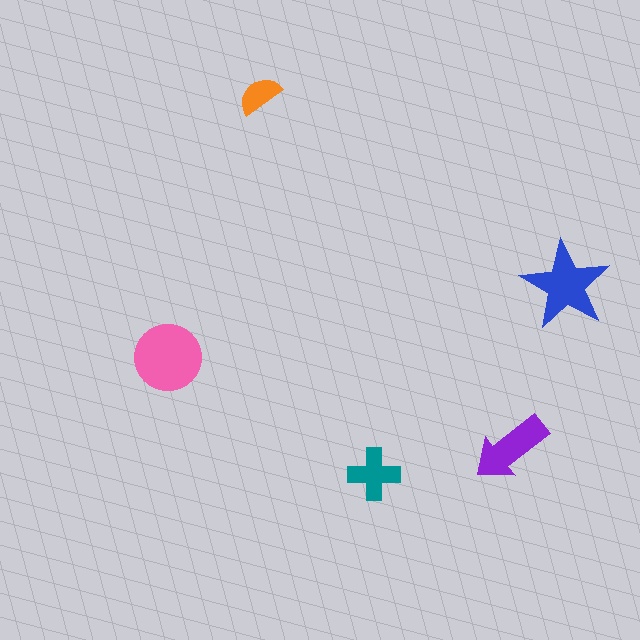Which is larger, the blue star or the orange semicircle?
The blue star.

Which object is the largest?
The pink circle.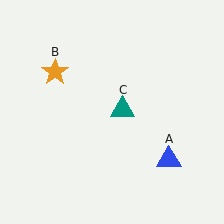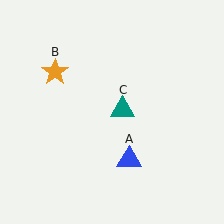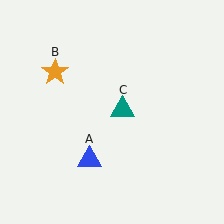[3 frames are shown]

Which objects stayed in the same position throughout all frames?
Orange star (object B) and teal triangle (object C) remained stationary.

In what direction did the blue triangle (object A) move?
The blue triangle (object A) moved left.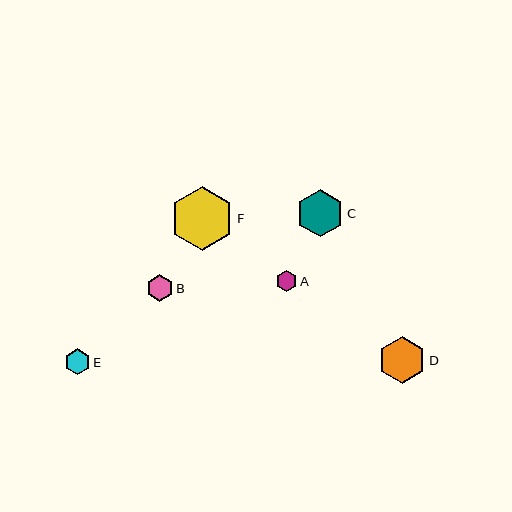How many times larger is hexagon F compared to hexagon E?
Hexagon F is approximately 2.5 times the size of hexagon E.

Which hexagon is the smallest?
Hexagon A is the smallest with a size of approximately 21 pixels.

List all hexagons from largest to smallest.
From largest to smallest: F, D, C, B, E, A.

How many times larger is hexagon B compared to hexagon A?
Hexagon B is approximately 1.2 times the size of hexagon A.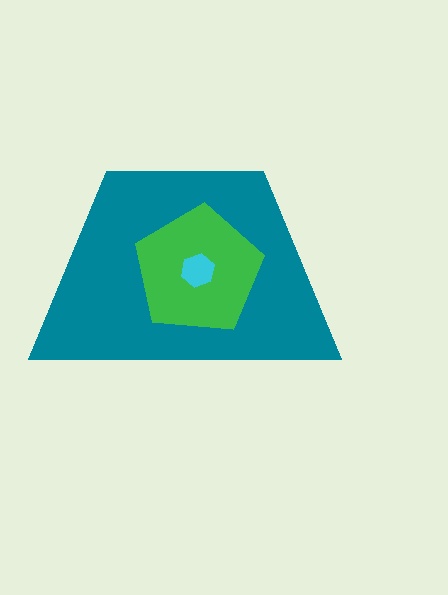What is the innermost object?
The cyan hexagon.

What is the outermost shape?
The teal trapezoid.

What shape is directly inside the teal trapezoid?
The green pentagon.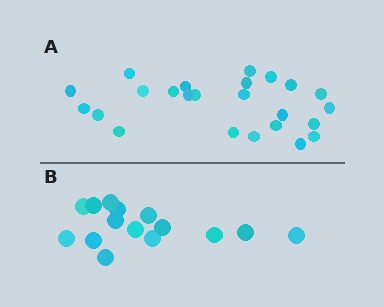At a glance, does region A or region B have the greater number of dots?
Region A (the top region) has more dots.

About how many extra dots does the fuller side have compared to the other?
Region A has roughly 8 or so more dots than region B.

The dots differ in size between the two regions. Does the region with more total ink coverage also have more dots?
No. Region B has more total ink coverage because its dots are larger, but region A actually contains more individual dots. Total area can be misleading — the number of items is what matters here.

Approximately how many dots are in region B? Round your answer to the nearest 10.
About 20 dots. (The exact count is 15, which rounds to 20.)